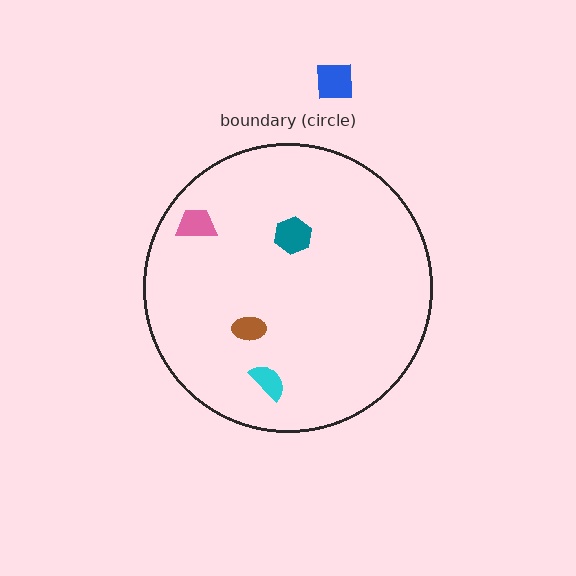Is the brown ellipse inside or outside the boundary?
Inside.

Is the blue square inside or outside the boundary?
Outside.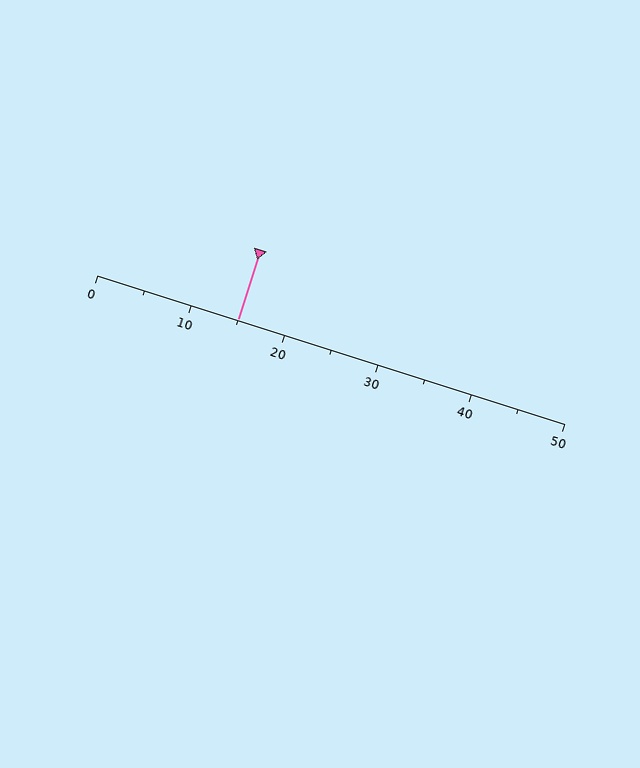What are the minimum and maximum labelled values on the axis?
The axis runs from 0 to 50.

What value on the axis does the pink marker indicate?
The marker indicates approximately 15.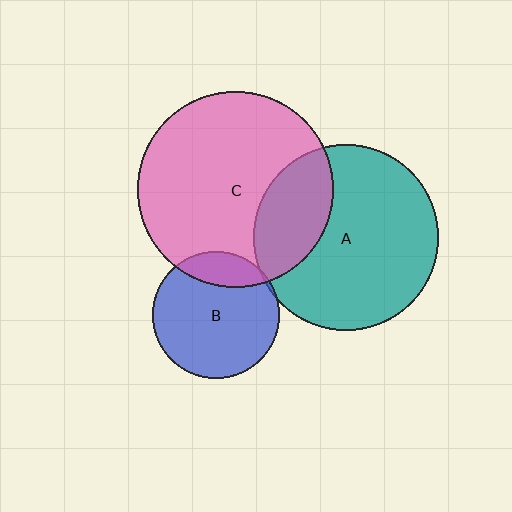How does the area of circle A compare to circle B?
Approximately 2.1 times.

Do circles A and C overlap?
Yes.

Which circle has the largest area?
Circle C (pink).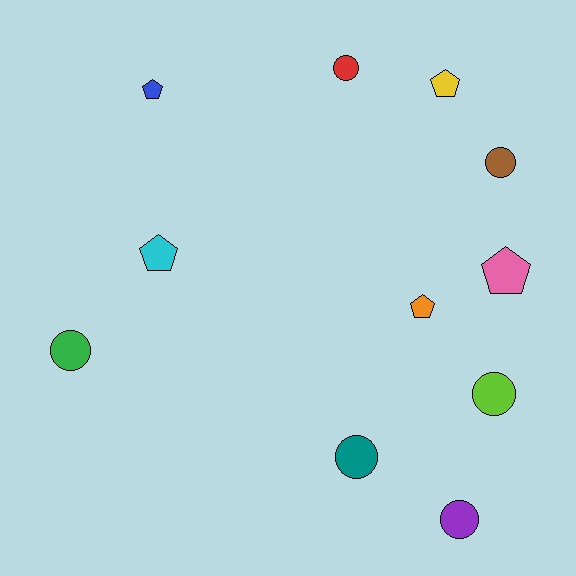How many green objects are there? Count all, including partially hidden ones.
There is 1 green object.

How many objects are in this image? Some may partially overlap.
There are 11 objects.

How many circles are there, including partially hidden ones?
There are 6 circles.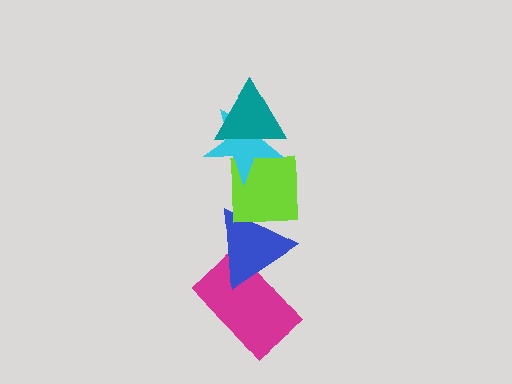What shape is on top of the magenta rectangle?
The blue triangle is on top of the magenta rectangle.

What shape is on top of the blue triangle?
The lime square is on top of the blue triangle.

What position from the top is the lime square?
The lime square is 3rd from the top.